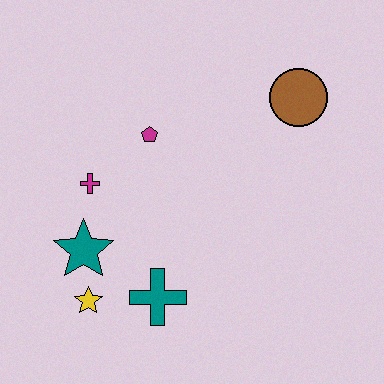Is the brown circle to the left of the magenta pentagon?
No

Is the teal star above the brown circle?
No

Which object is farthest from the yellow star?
The brown circle is farthest from the yellow star.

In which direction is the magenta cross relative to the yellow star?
The magenta cross is above the yellow star.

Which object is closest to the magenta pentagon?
The magenta cross is closest to the magenta pentagon.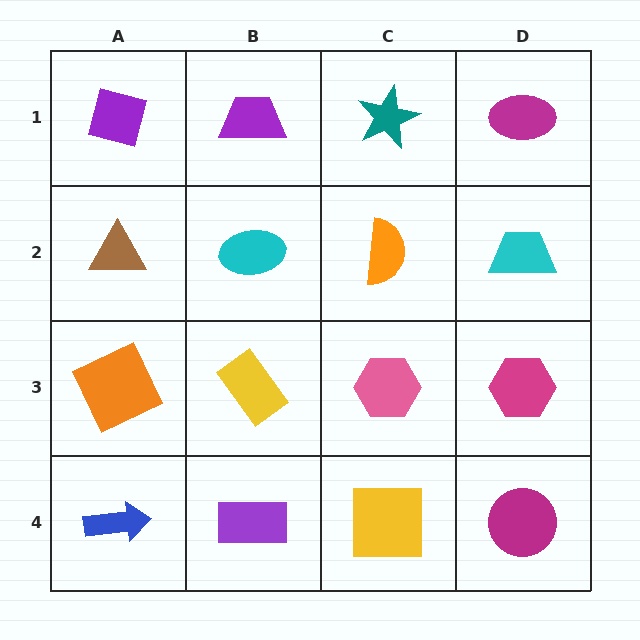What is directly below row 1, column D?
A cyan trapezoid.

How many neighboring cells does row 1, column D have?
2.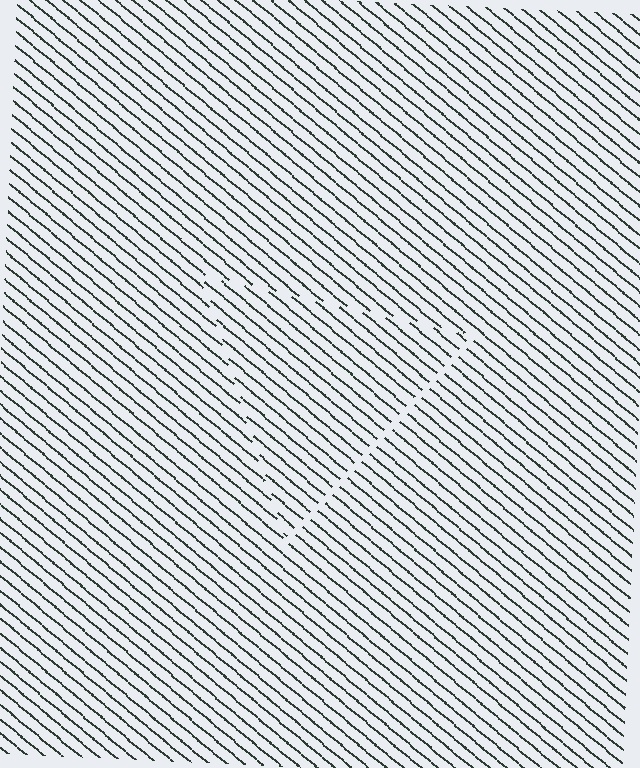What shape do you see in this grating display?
An illusory triangle. The interior of the shape contains the same grating, shifted by half a period — the contour is defined by the phase discontinuity where line-ends from the inner and outer gratings abut.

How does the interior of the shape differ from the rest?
The interior of the shape contains the same grating, shifted by half a period — the contour is defined by the phase discontinuity where line-ends from the inner and outer gratings abut.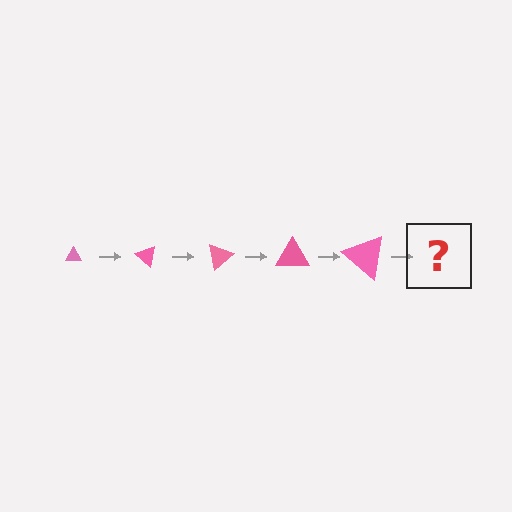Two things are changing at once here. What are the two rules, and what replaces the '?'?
The two rules are that the triangle grows larger each step and it rotates 40 degrees each step. The '?' should be a triangle, larger than the previous one and rotated 200 degrees from the start.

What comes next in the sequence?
The next element should be a triangle, larger than the previous one and rotated 200 degrees from the start.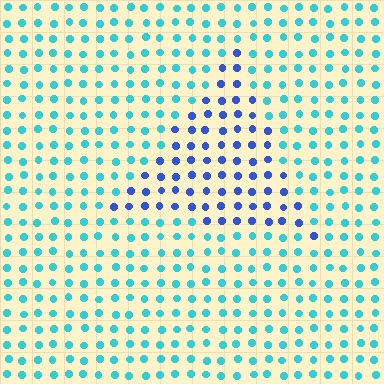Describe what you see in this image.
The image is filled with small cyan elements in a uniform arrangement. A triangle-shaped region is visible where the elements are tinted to a slightly different hue, forming a subtle color boundary.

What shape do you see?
I see a triangle.